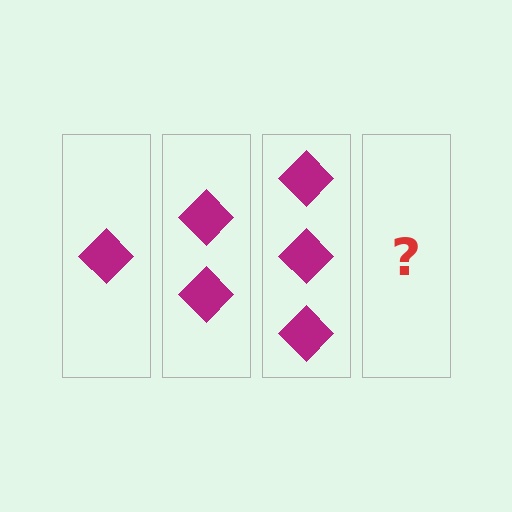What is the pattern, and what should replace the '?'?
The pattern is that each step adds one more diamond. The '?' should be 4 diamonds.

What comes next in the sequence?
The next element should be 4 diamonds.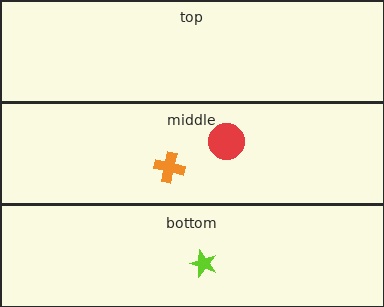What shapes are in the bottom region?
The lime star.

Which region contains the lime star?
The bottom region.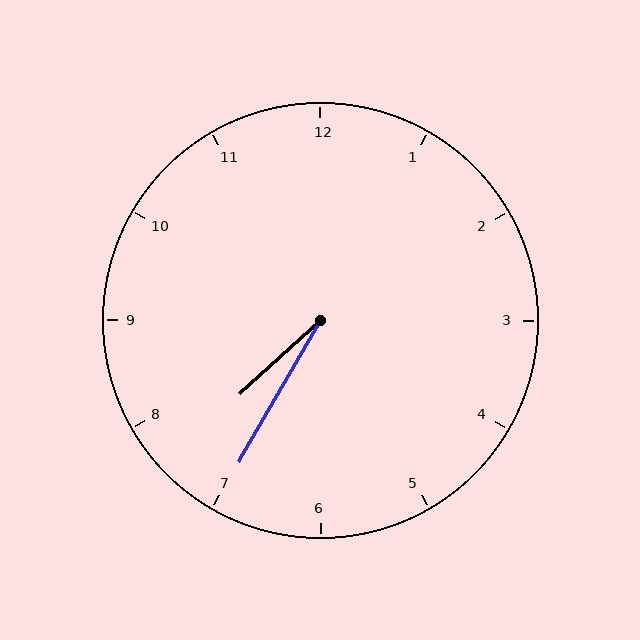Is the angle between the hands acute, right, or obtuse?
It is acute.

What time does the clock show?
7:35.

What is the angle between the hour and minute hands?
Approximately 18 degrees.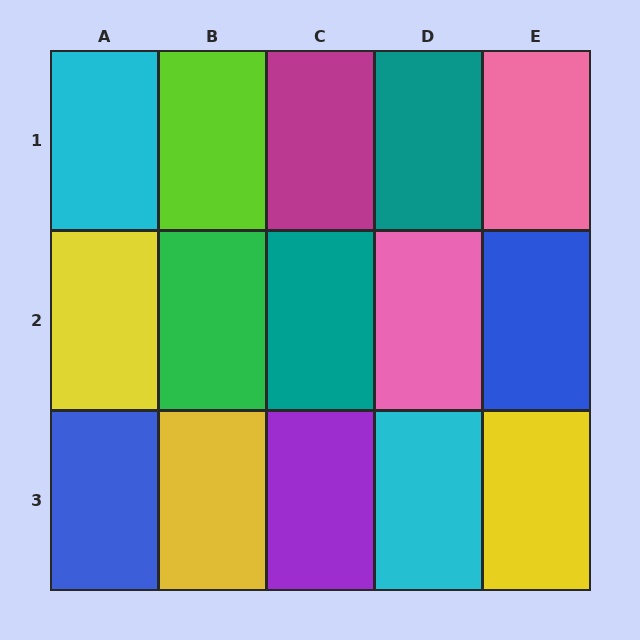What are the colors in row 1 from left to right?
Cyan, lime, magenta, teal, pink.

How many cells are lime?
1 cell is lime.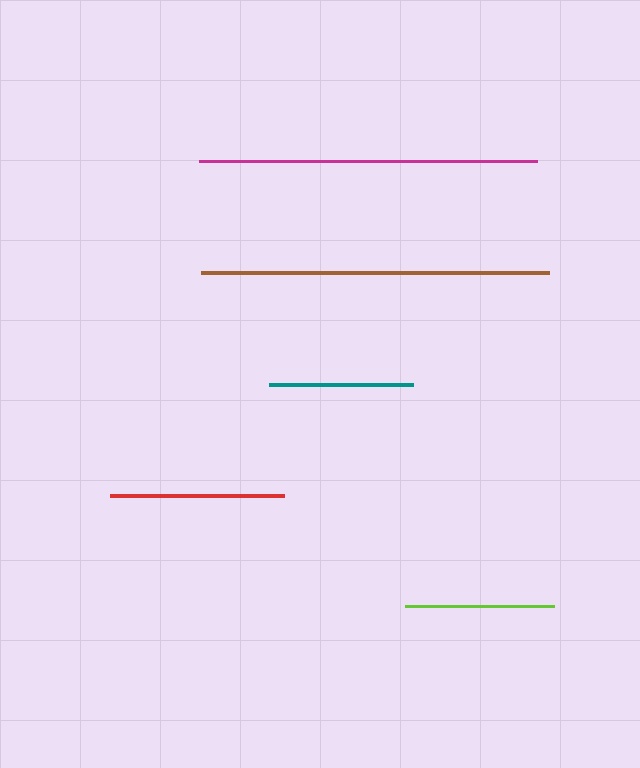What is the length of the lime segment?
The lime segment is approximately 149 pixels long.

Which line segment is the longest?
The brown line is the longest at approximately 348 pixels.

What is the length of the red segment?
The red segment is approximately 174 pixels long.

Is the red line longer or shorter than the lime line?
The red line is longer than the lime line.